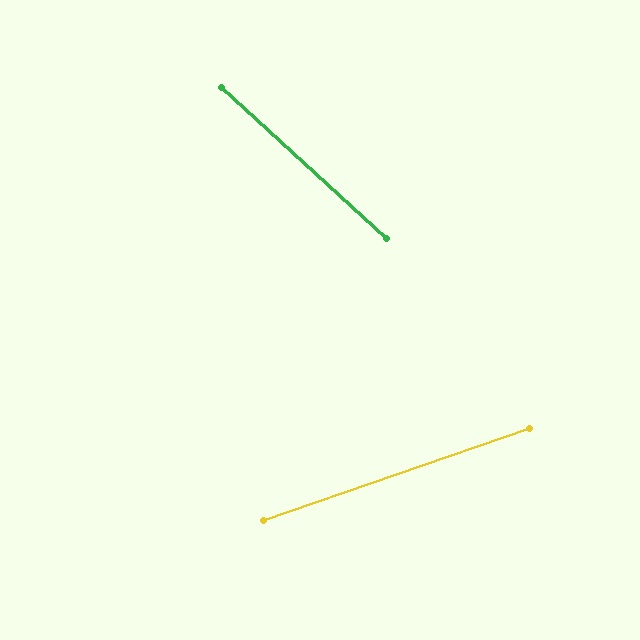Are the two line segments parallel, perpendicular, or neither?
Neither parallel nor perpendicular — they differ by about 62°.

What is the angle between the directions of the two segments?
Approximately 62 degrees.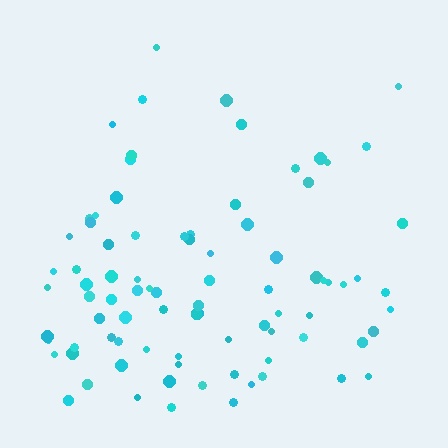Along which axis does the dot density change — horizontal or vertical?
Vertical.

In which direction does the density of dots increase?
From top to bottom, with the bottom side densest.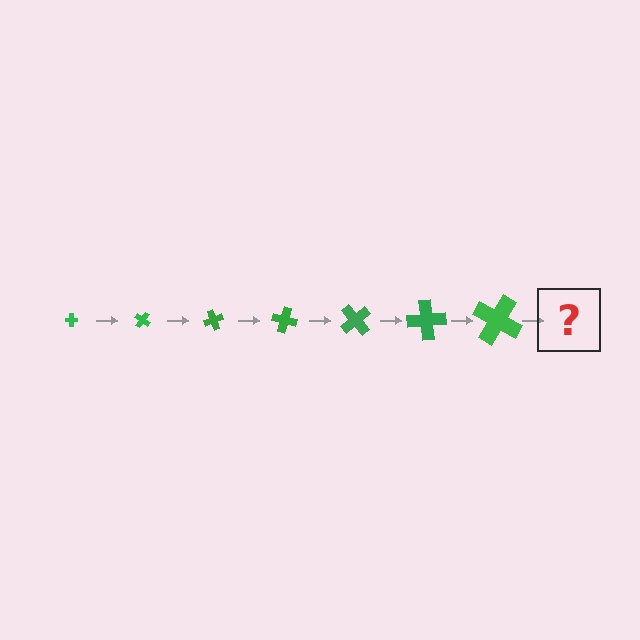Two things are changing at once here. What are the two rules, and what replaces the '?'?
The two rules are that the cross grows larger each step and it rotates 35 degrees each step. The '?' should be a cross, larger than the previous one and rotated 245 degrees from the start.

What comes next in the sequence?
The next element should be a cross, larger than the previous one and rotated 245 degrees from the start.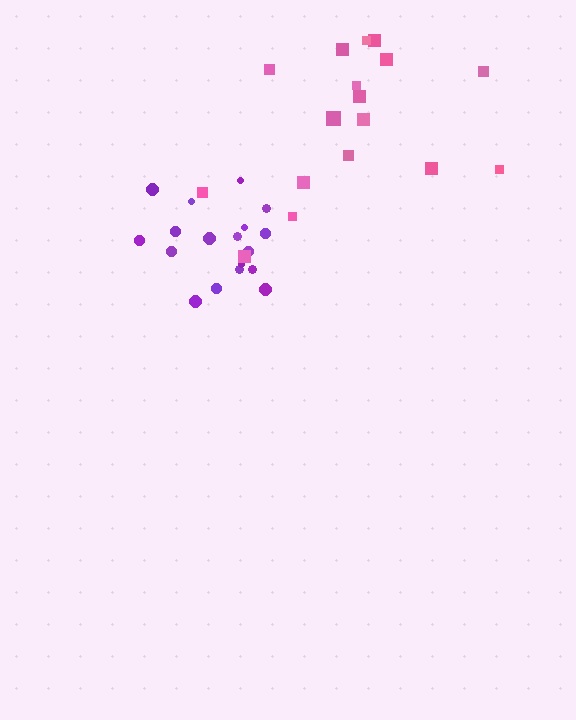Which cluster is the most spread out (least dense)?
Pink.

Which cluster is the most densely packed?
Purple.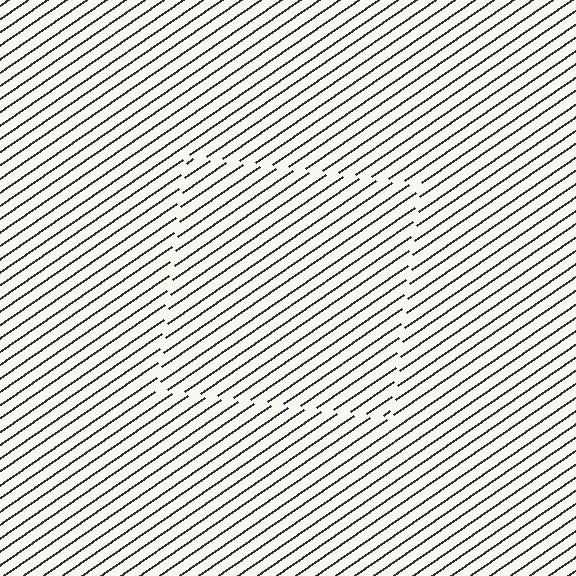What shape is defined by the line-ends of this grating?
An illusory square. The interior of the shape contains the same grating, shifted by half a period — the contour is defined by the phase discontinuity where line-ends from the inner and outer gratings abut.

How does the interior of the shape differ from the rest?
The interior of the shape contains the same grating, shifted by half a period — the contour is defined by the phase discontinuity where line-ends from the inner and outer gratings abut.